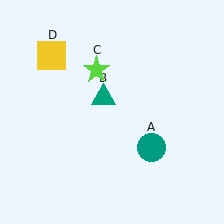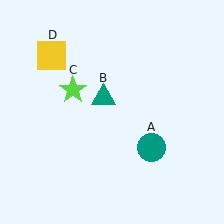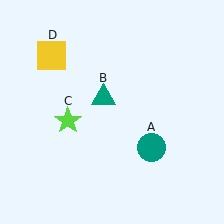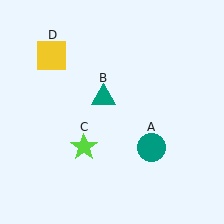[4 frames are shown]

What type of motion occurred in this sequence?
The lime star (object C) rotated counterclockwise around the center of the scene.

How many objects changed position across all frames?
1 object changed position: lime star (object C).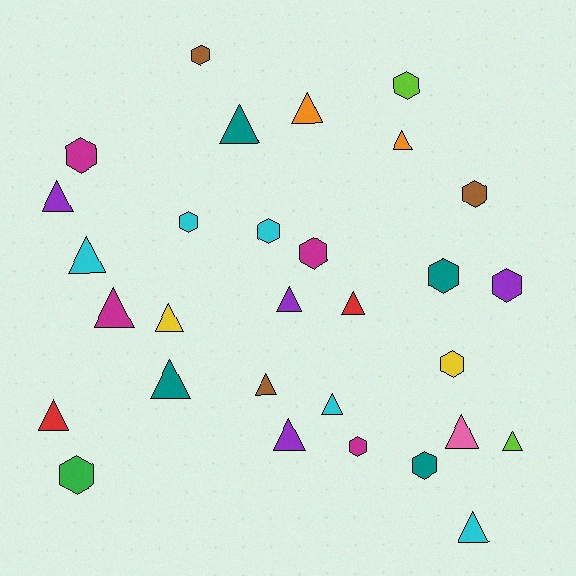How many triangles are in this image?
There are 17 triangles.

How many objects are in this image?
There are 30 objects.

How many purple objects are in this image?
There are 4 purple objects.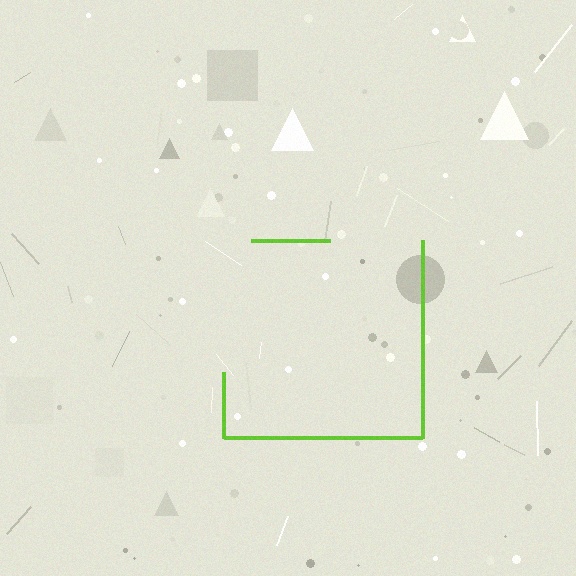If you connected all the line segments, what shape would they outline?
They would outline a square.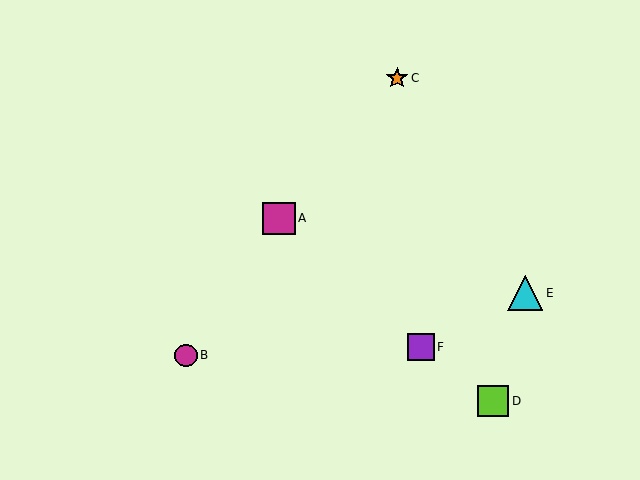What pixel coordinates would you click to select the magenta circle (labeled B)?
Click at (186, 355) to select the magenta circle B.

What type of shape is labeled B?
Shape B is a magenta circle.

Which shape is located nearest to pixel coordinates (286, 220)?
The magenta square (labeled A) at (279, 218) is nearest to that location.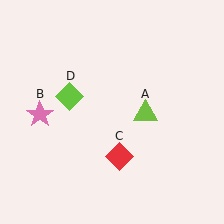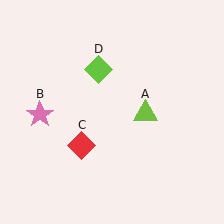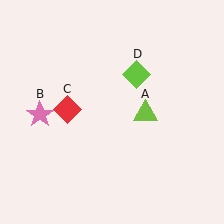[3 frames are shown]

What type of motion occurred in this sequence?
The red diamond (object C), lime diamond (object D) rotated clockwise around the center of the scene.